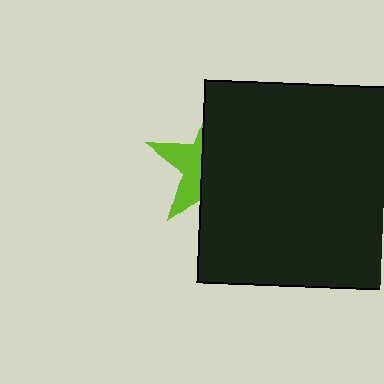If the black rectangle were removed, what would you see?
You would see the complete lime star.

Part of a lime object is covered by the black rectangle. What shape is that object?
It is a star.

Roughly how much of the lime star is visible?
A small part of it is visible (roughly 36%).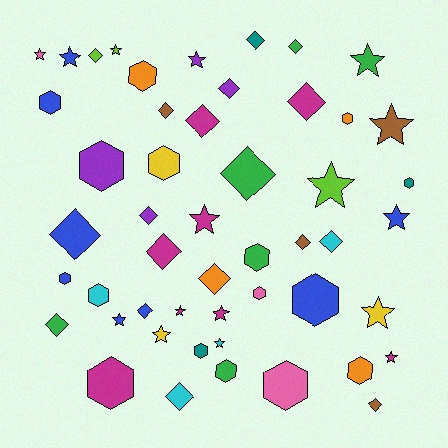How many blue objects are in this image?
There are 8 blue objects.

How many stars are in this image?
There are 16 stars.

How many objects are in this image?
There are 50 objects.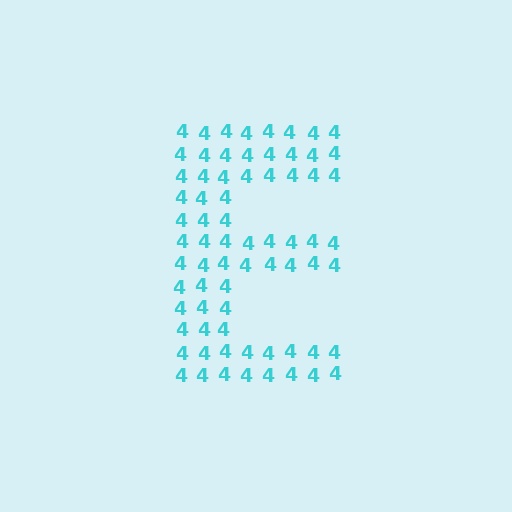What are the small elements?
The small elements are digit 4's.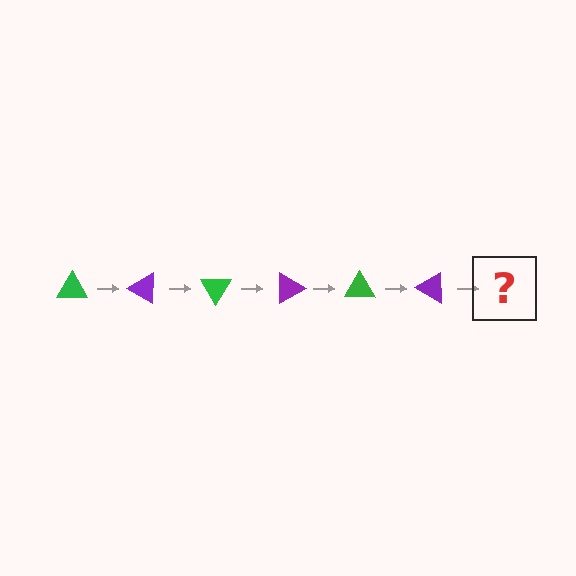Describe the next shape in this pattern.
It should be a green triangle, rotated 180 degrees from the start.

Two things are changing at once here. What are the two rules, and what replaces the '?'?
The two rules are that it rotates 30 degrees each step and the color cycles through green and purple. The '?' should be a green triangle, rotated 180 degrees from the start.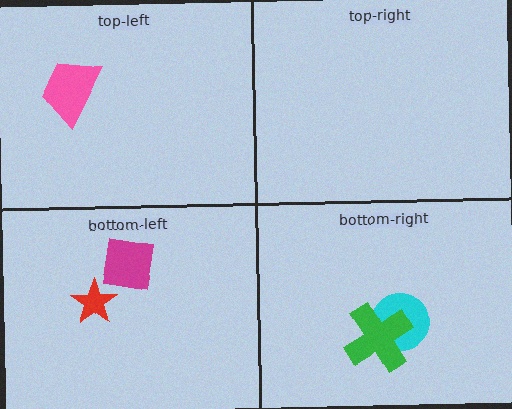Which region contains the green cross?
The bottom-right region.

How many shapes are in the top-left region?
1.